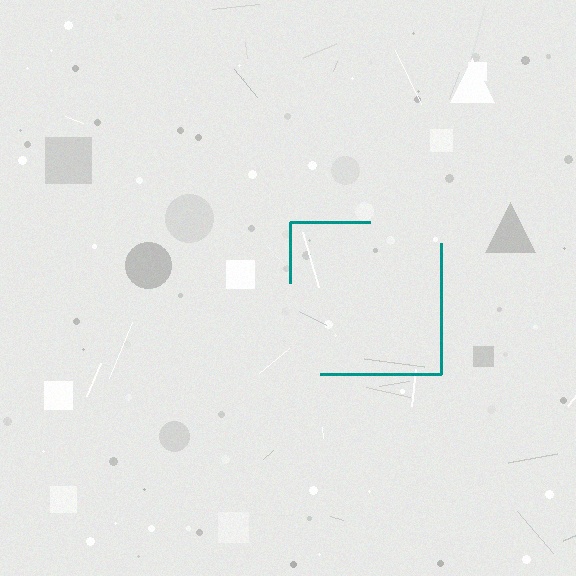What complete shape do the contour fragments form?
The contour fragments form a square.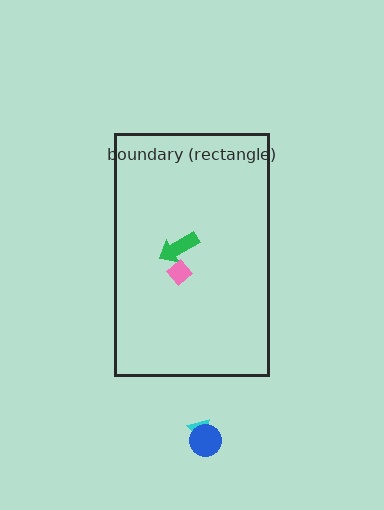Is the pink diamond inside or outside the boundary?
Inside.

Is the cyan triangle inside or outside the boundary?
Outside.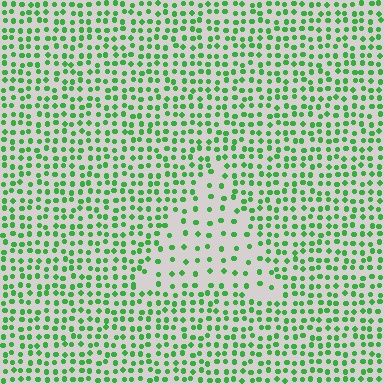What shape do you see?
I see a triangle.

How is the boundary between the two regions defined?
The boundary is defined by a change in element density (approximately 2.2x ratio). All elements are the same color, size, and shape.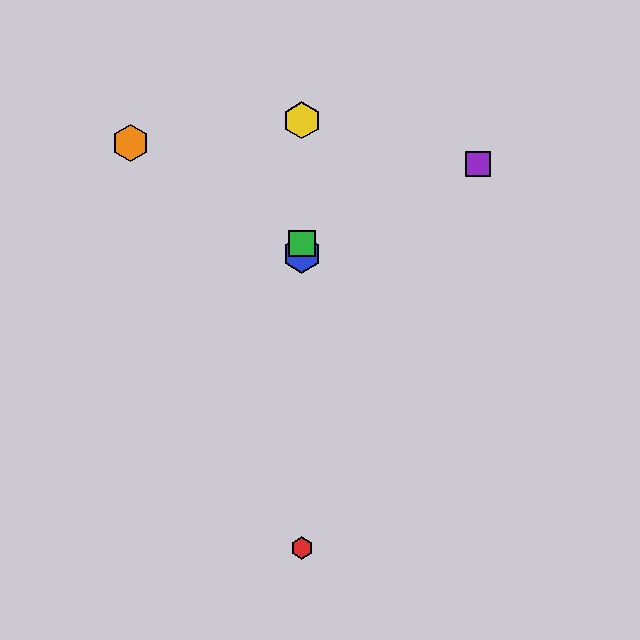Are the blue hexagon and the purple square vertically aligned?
No, the blue hexagon is at x≈302 and the purple square is at x≈478.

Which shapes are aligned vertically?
The red hexagon, the blue hexagon, the green square, the yellow hexagon are aligned vertically.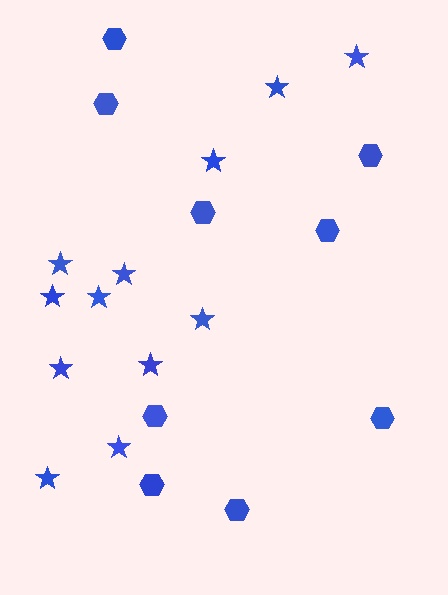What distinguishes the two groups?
There are 2 groups: one group of hexagons (9) and one group of stars (12).